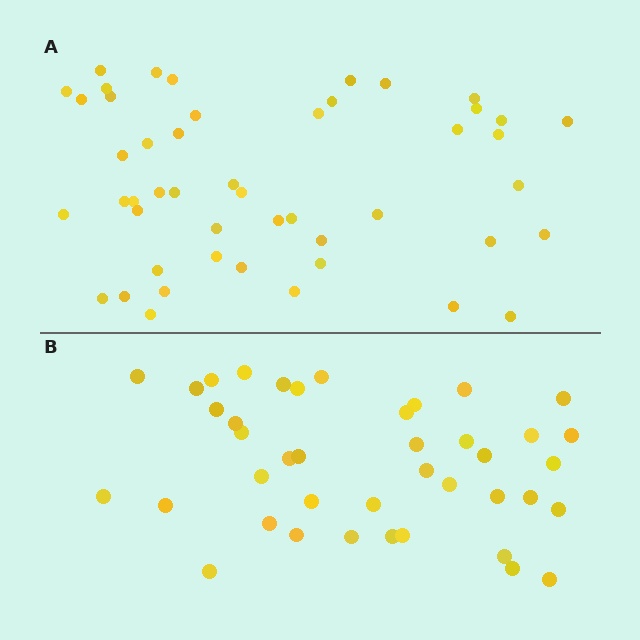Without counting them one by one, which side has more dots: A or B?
Region A (the top region) has more dots.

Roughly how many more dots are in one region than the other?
Region A has roughly 8 or so more dots than region B.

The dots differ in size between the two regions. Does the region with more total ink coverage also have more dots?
No. Region B has more total ink coverage because its dots are larger, but region A actually contains more individual dots. Total area can be misleading — the number of items is what matters here.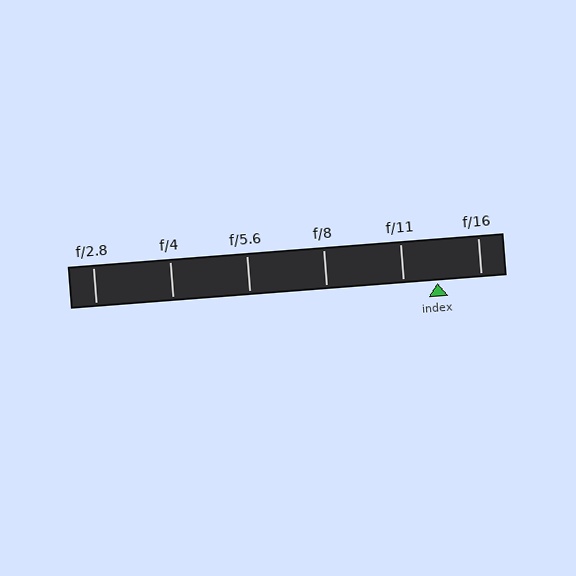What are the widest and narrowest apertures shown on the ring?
The widest aperture shown is f/2.8 and the narrowest is f/16.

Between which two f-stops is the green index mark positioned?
The index mark is between f/11 and f/16.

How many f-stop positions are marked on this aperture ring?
There are 6 f-stop positions marked.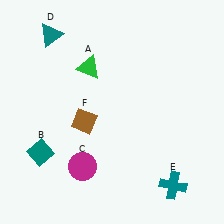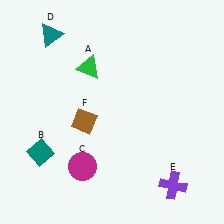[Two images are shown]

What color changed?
The cross (E) changed from teal in Image 1 to purple in Image 2.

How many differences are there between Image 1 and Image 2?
There is 1 difference between the two images.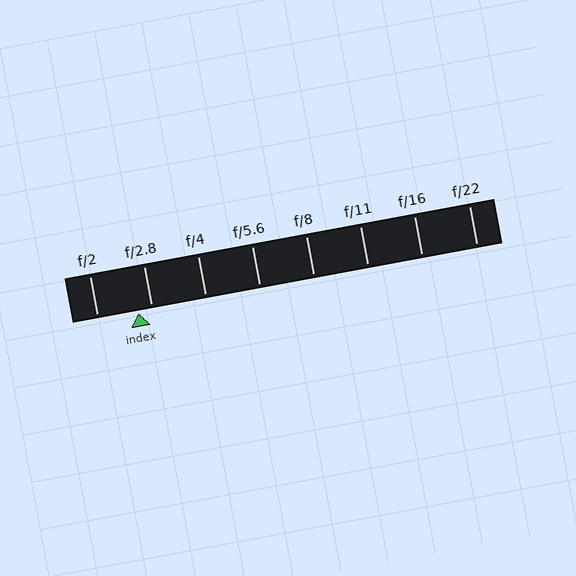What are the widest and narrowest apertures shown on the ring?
The widest aperture shown is f/2 and the narrowest is f/22.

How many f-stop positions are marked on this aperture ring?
There are 8 f-stop positions marked.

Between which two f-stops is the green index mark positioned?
The index mark is between f/2 and f/2.8.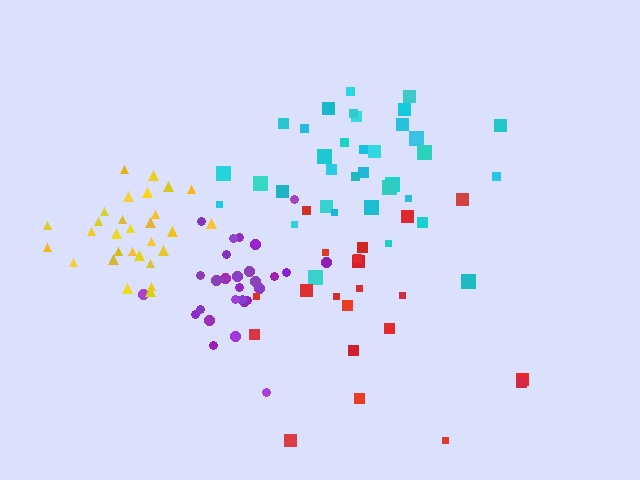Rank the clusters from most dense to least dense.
yellow, purple, cyan, red.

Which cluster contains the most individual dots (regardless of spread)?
Cyan (35).